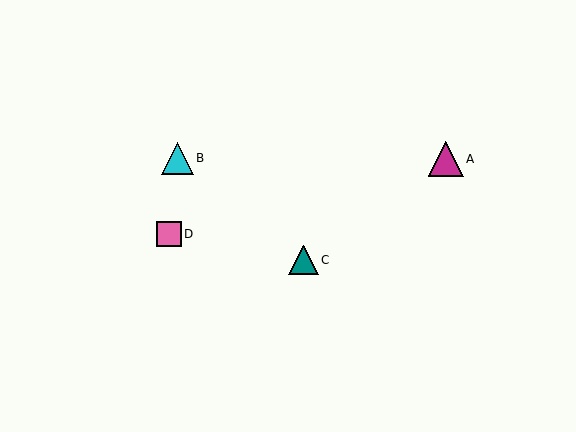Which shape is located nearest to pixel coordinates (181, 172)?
The cyan triangle (labeled B) at (177, 158) is nearest to that location.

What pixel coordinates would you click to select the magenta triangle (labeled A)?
Click at (446, 159) to select the magenta triangle A.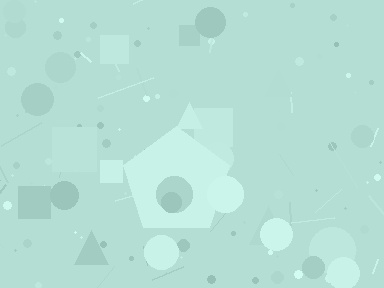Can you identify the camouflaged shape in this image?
The camouflaged shape is a pentagon.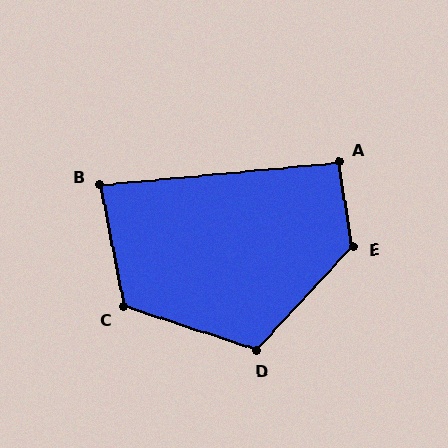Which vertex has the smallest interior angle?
B, at approximately 85 degrees.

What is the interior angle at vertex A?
Approximately 94 degrees (approximately right).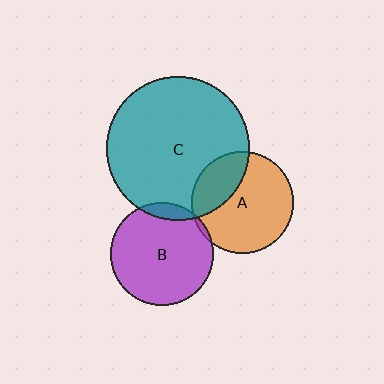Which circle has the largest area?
Circle C (teal).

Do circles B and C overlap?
Yes.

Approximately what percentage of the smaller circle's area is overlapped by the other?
Approximately 10%.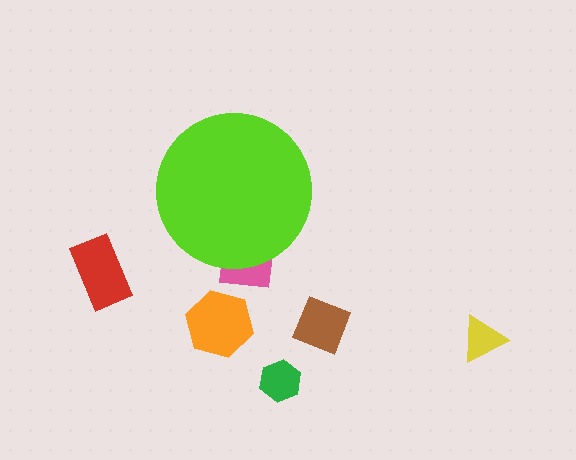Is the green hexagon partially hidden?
No, the green hexagon is fully visible.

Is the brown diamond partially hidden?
No, the brown diamond is fully visible.